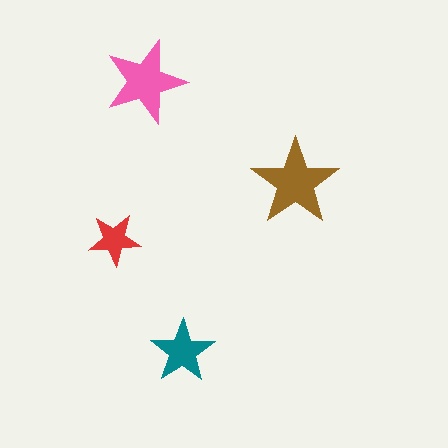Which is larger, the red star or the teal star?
The teal one.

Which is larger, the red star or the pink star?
The pink one.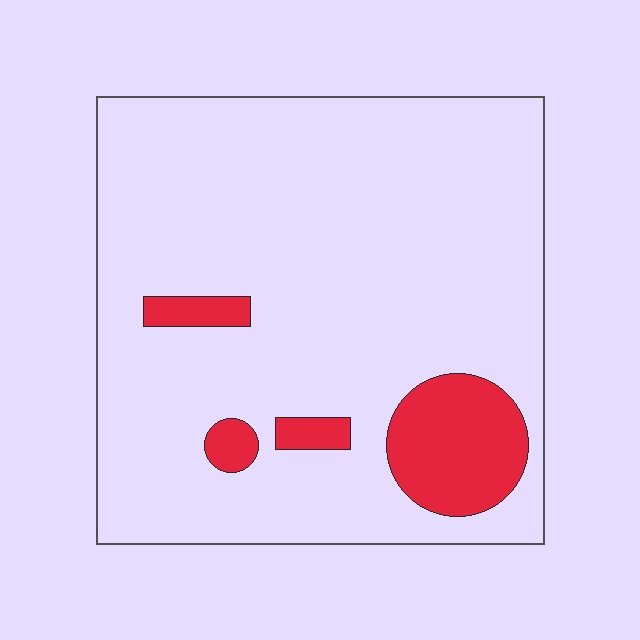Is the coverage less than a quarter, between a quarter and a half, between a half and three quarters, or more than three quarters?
Less than a quarter.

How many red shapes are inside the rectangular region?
4.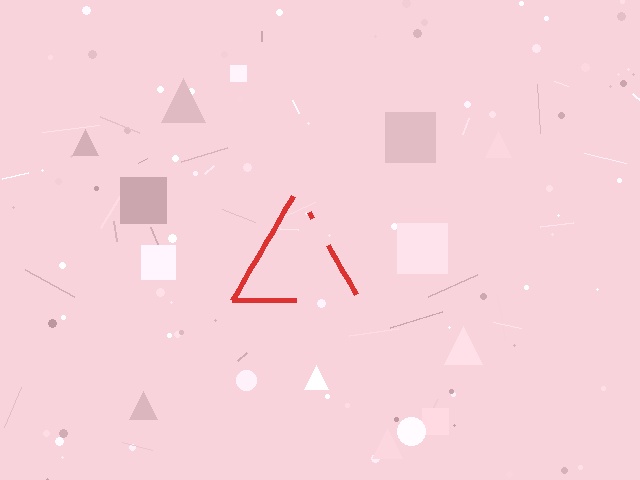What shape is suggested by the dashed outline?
The dashed outline suggests a triangle.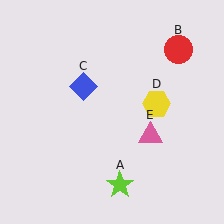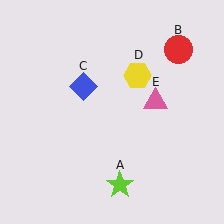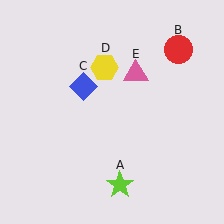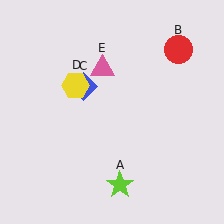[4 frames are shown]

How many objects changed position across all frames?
2 objects changed position: yellow hexagon (object D), pink triangle (object E).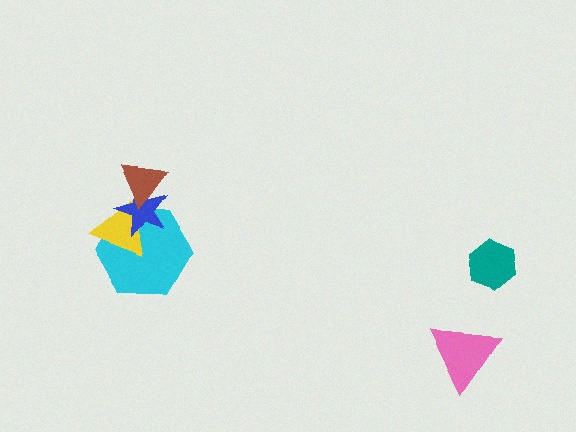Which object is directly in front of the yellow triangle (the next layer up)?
The blue star is directly in front of the yellow triangle.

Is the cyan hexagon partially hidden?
Yes, it is partially covered by another shape.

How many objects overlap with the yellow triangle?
3 objects overlap with the yellow triangle.